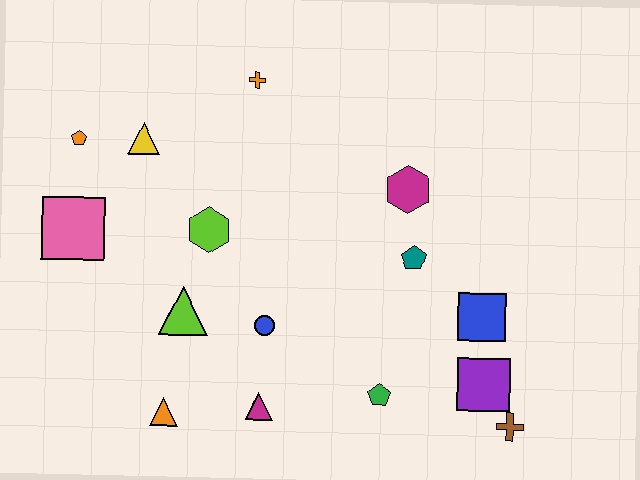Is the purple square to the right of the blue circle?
Yes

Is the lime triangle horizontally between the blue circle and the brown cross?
No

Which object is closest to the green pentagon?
The purple square is closest to the green pentagon.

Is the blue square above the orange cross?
No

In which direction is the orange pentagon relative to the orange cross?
The orange pentagon is to the left of the orange cross.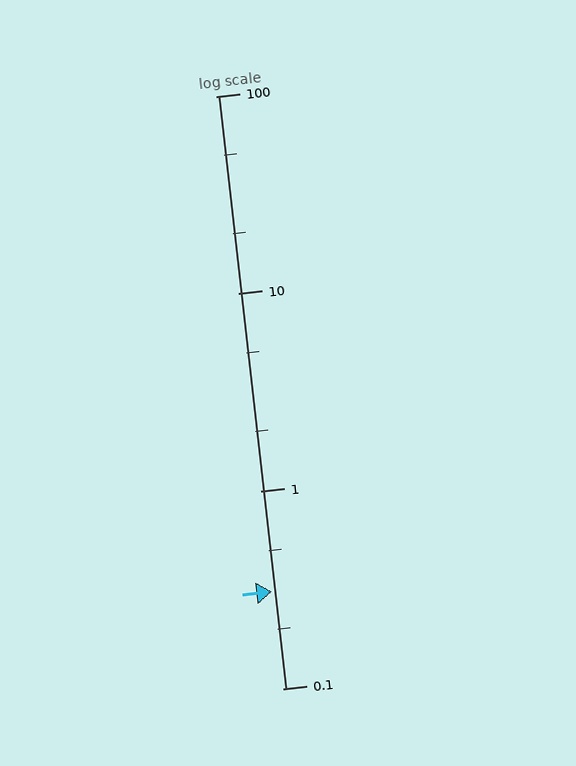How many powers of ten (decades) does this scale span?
The scale spans 3 decades, from 0.1 to 100.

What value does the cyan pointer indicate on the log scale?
The pointer indicates approximately 0.31.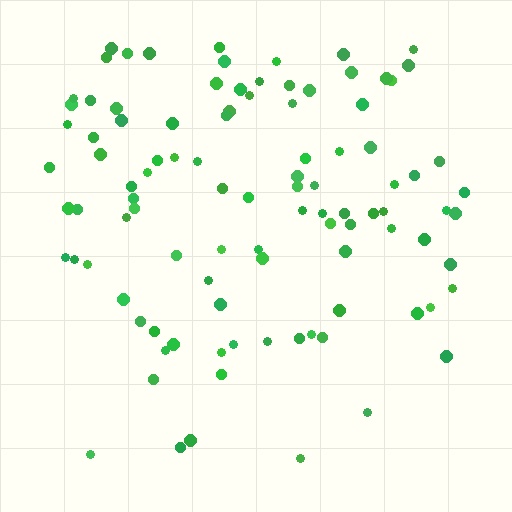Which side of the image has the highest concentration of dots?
The top.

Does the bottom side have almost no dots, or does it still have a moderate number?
Still a moderate number, just noticeably fewer than the top.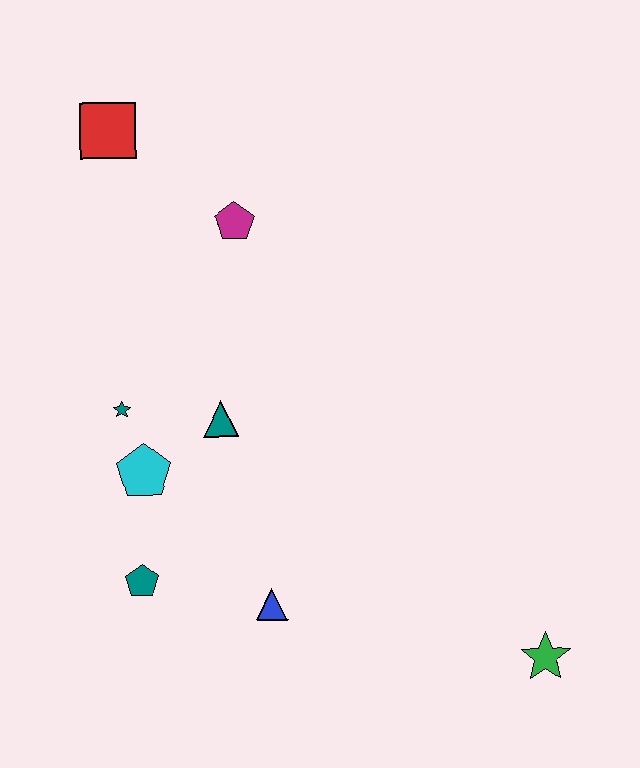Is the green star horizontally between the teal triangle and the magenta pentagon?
No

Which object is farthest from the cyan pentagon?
The green star is farthest from the cyan pentagon.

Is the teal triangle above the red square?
No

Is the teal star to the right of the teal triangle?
No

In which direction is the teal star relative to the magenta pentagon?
The teal star is below the magenta pentagon.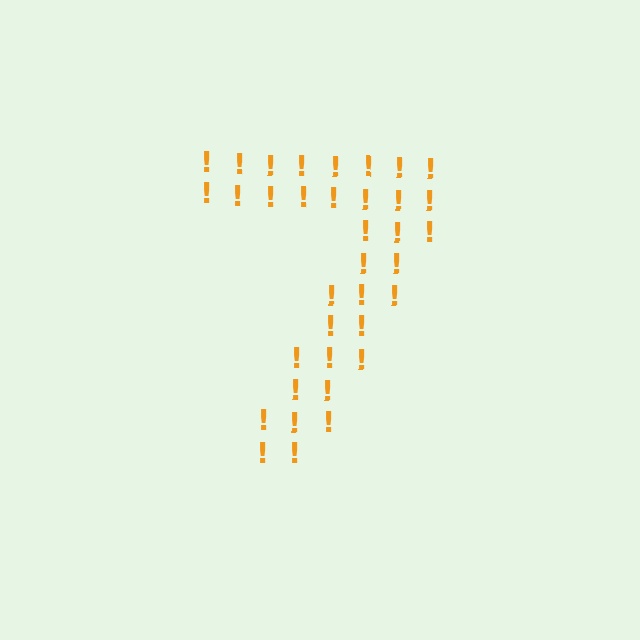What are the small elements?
The small elements are exclamation marks.